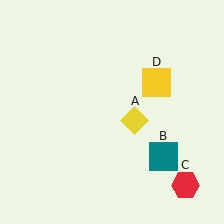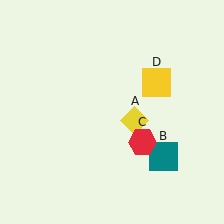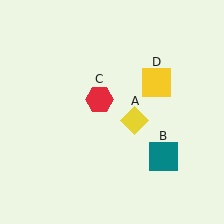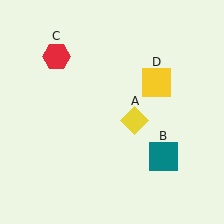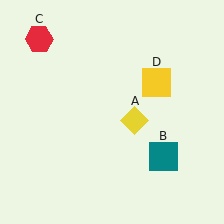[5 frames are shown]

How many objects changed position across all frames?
1 object changed position: red hexagon (object C).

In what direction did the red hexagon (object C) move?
The red hexagon (object C) moved up and to the left.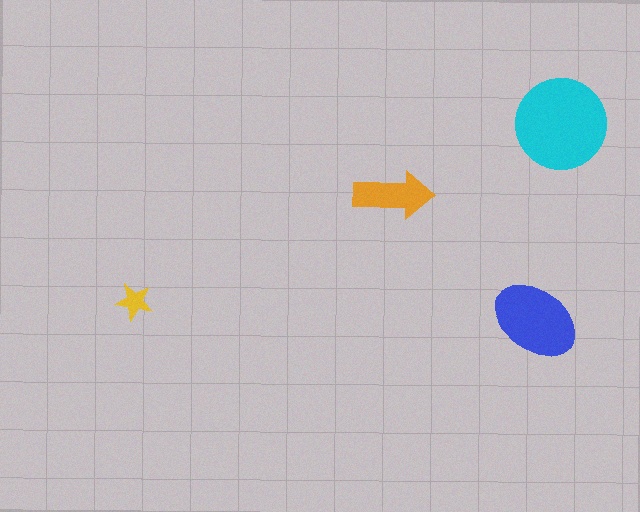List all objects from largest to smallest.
The cyan circle, the blue ellipse, the orange arrow, the yellow star.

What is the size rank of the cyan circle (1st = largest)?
1st.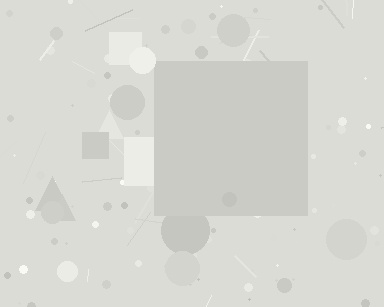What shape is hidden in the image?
A square is hidden in the image.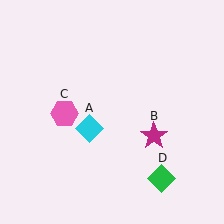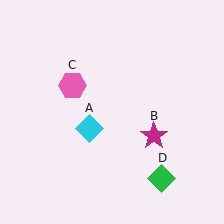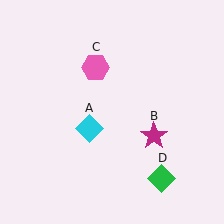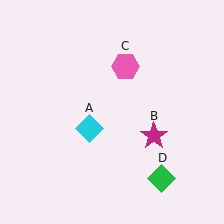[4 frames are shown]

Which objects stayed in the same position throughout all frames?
Cyan diamond (object A) and magenta star (object B) and green diamond (object D) remained stationary.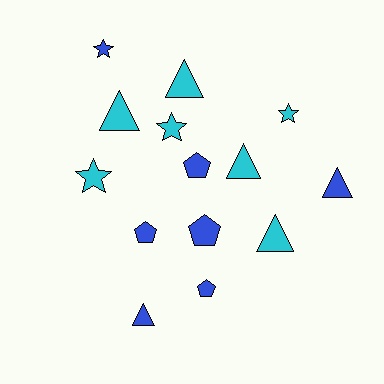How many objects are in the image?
There are 14 objects.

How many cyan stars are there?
There are 3 cyan stars.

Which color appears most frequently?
Blue, with 7 objects.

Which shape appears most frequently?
Triangle, with 6 objects.